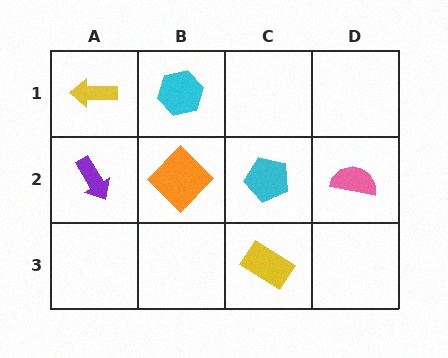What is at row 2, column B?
An orange diamond.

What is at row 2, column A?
A purple arrow.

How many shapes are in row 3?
1 shape.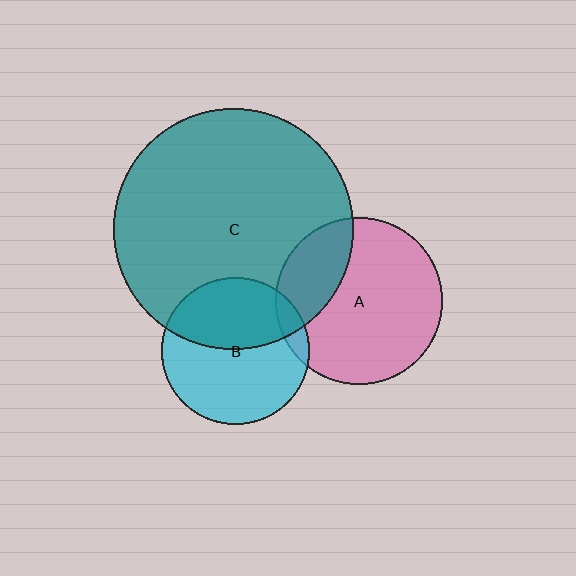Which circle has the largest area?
Circle C (teal).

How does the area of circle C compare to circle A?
Approximately 2.1 times.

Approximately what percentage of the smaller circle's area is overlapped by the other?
Approximately 25%.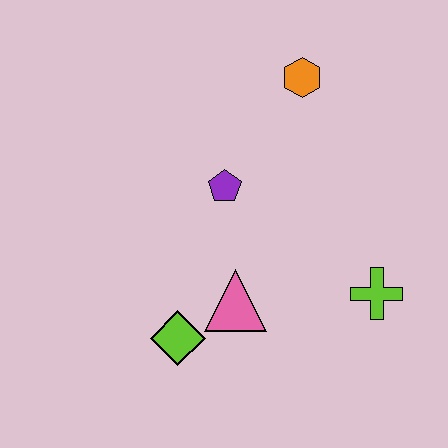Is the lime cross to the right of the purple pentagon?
Yes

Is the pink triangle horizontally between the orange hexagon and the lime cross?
No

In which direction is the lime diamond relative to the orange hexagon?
The lime diamond is below the orange hexagon.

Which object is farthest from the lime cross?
The orange hexagon is farthest from the lime cross.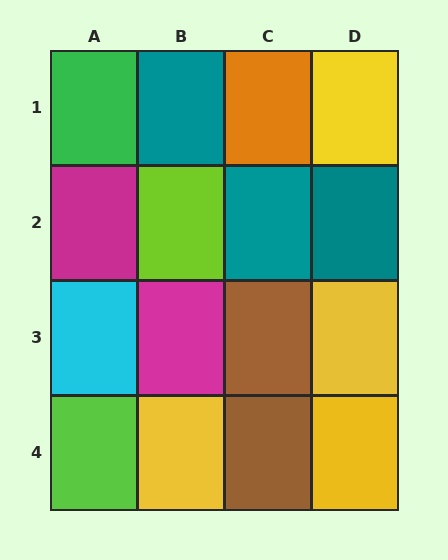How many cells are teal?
3 cells are teal.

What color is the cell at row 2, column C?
Teal.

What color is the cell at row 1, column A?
Green.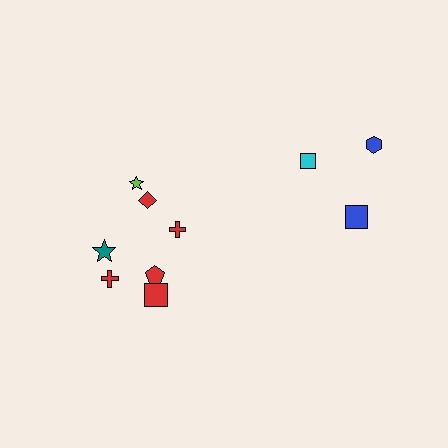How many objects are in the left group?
There are 7 objects.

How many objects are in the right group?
There are 3 objects.